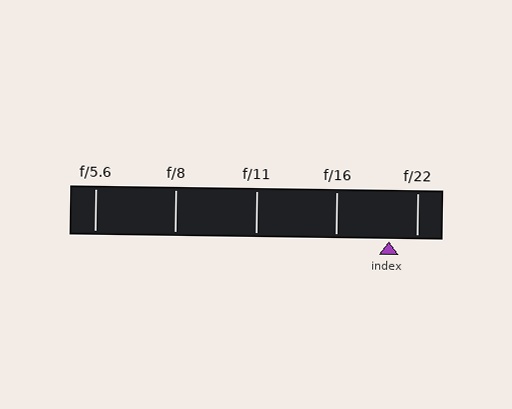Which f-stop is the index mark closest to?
The index mark is closest to f/22.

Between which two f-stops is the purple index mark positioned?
The index mark is between f/16 and f/22.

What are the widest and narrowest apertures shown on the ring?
The widest aperture shown is f/5.6 and the narrowest is f/22.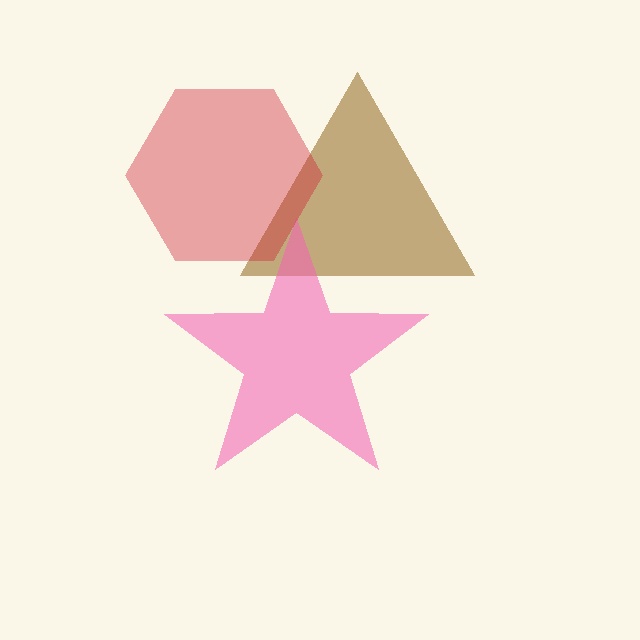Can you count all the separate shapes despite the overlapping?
Yes, there are 3 separate shapes.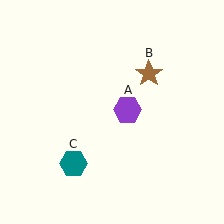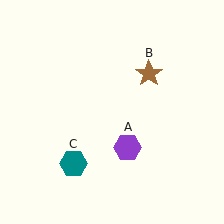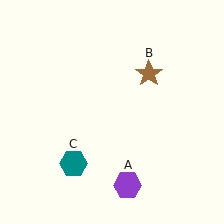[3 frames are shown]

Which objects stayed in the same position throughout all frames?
Brown star (object B) and teal hexagon (object C) remained stationary.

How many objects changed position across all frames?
1 object changed position: purple hexagon (object A).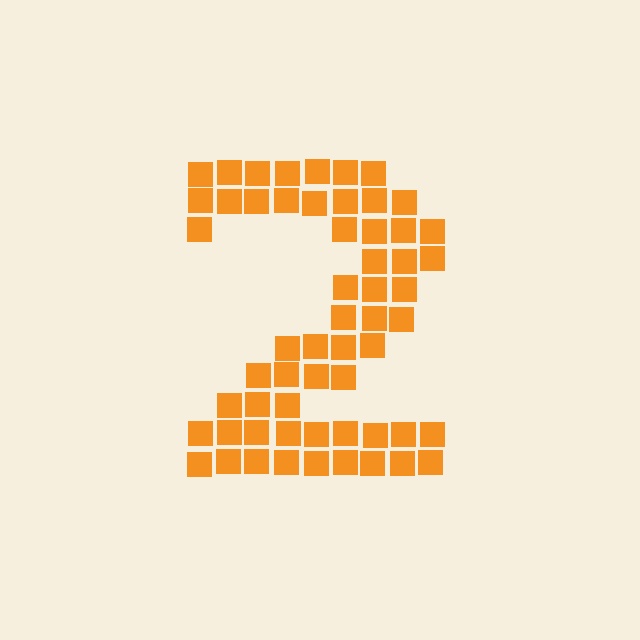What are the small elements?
The small elements are squares.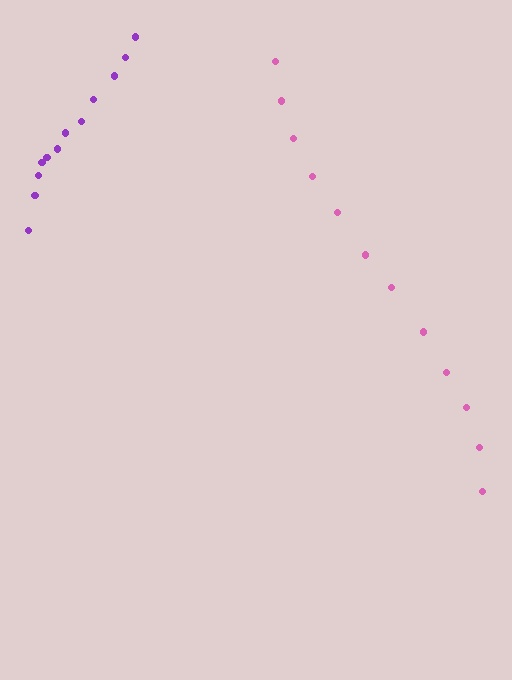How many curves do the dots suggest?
There are 2 distinct paths.